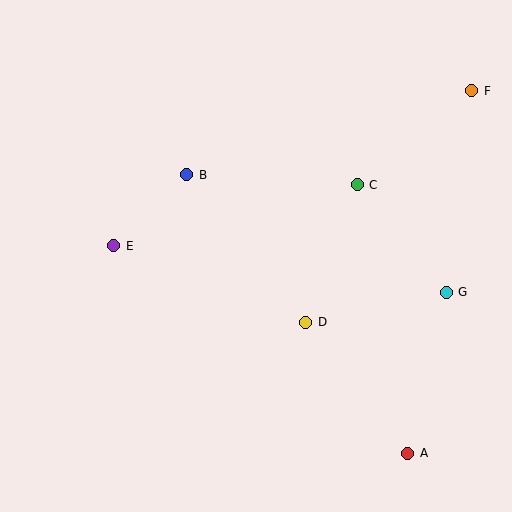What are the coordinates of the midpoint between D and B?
The midpoint between D and B is at (246, 249).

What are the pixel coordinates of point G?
Point G is at (446, 292).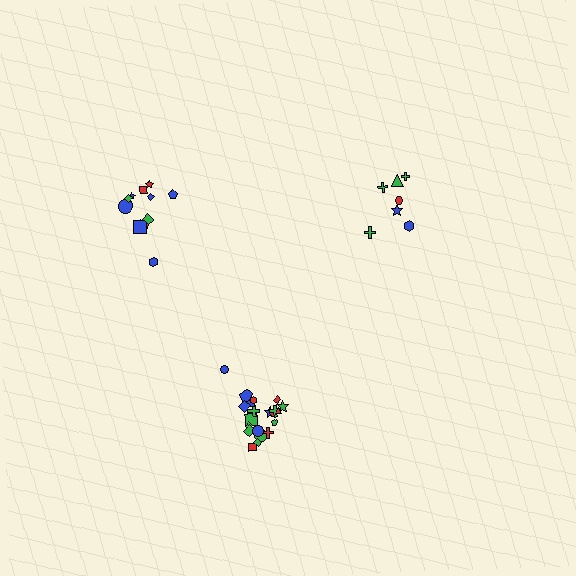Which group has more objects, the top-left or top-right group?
The top-left group.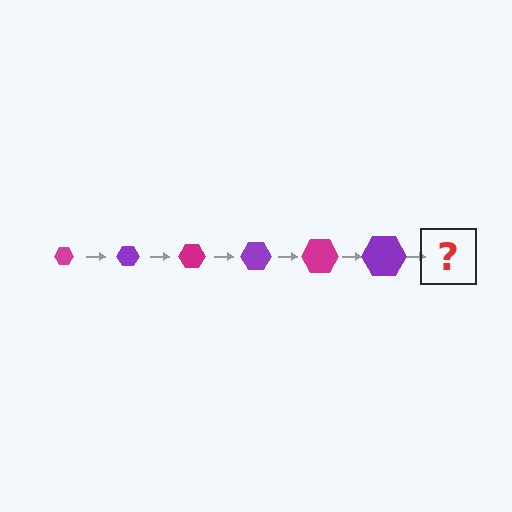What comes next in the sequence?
The next element should be a magenta hexagon, larger than the previous one.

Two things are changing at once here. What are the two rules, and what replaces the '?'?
The two rules are that the hexagon grows larger each step and the color cycles through magenta and purple. The '?' should be a magenta hexagon, larger than the previous one.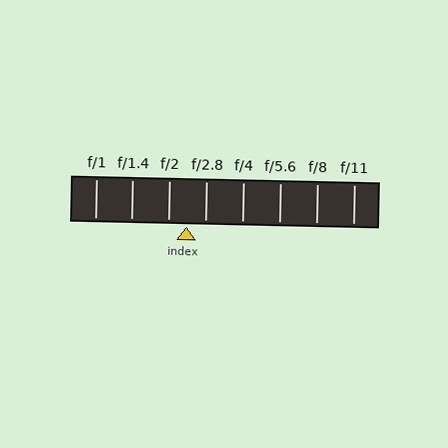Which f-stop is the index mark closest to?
The index mark is closest to f/2.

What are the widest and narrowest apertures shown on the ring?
The widest aperture shown is f/1 and the narrowest is f/11.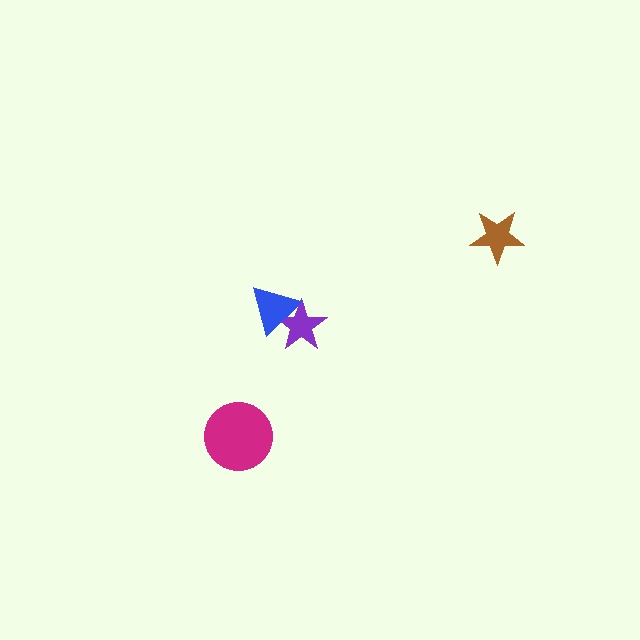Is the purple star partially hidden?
Yes, it is partially covered by another shape.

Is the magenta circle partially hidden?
No, no other shape covers it.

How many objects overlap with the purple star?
1 object overlaps with the purple star.